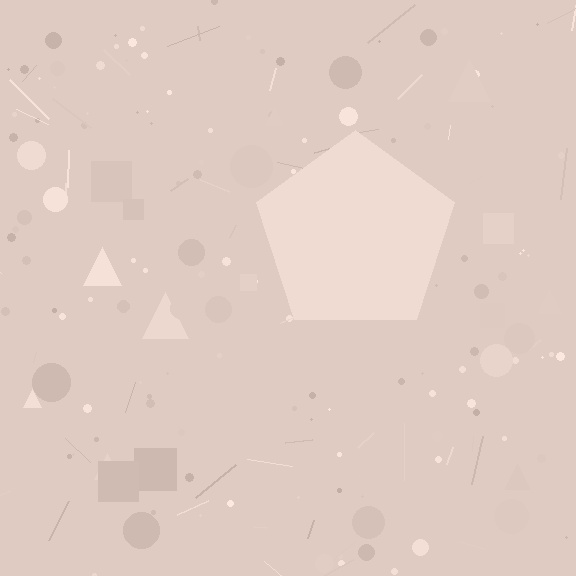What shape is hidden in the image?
A pentagon is hidden in the image.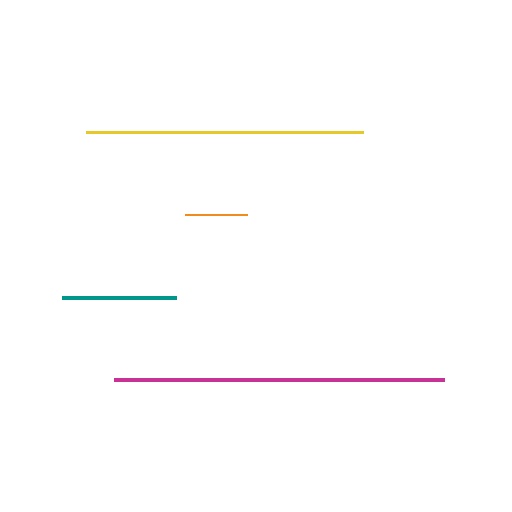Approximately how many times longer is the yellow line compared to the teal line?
The yellow line is approximately 2.4 times the length of the teal line.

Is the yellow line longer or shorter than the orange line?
The yellow line is longer than the orange line.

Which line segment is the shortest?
The orange line is the shortest at approximately 62 pixels.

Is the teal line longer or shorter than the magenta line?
The magenta line is longer than the teal line.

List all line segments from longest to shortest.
From longest to shortest: magenta, yellow, teal, orange.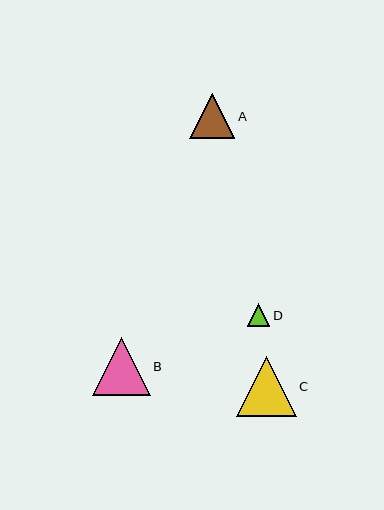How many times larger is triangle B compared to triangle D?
Triangle B is approximately 2.6 times the size of triangle D.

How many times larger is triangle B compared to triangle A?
Triangle B is approximately 1.3 times the size of triangle A.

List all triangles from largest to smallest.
From largest to smallest: C, B, A, D.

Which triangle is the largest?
Triangle C is the largest with a size of approximately 60 pixels.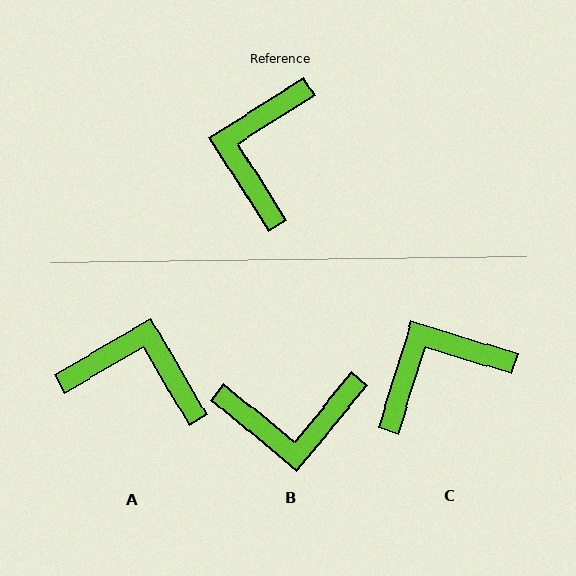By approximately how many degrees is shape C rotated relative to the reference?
Approximately 50 degrees clockwise.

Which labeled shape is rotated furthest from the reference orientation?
B, about 108 degrees away.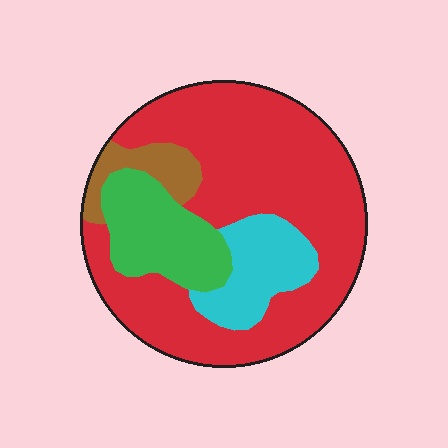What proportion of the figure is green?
Green covers about 15% of the figure.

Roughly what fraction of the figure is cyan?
Cyan covers 13% of the figure.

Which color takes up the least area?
Brown, at roughly 5%.